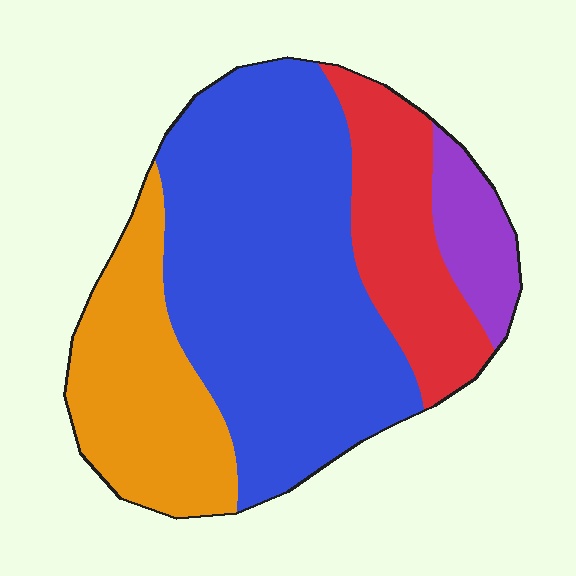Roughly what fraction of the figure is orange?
Orange covers about 20% of the figure.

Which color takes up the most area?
Blue, at roughly 50%.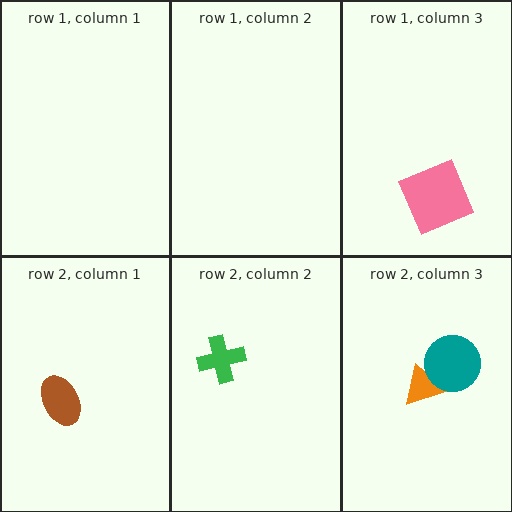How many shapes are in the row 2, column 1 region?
1.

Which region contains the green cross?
The row 2, column 2 region.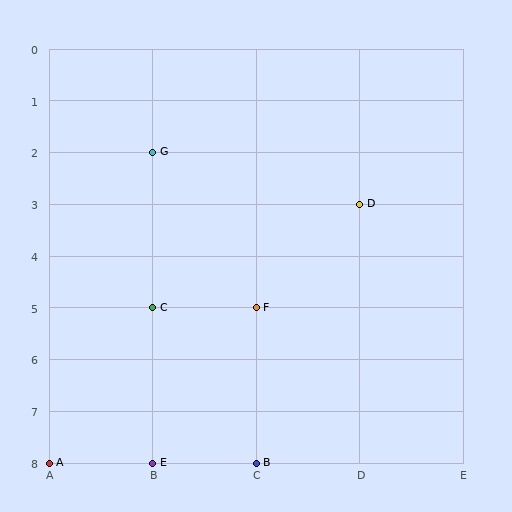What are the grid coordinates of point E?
Point E is at grid coordinates (B, 8).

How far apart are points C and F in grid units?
Points C and F are 1 column apart.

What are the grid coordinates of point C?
Point C is at grid coordinates (B, 5).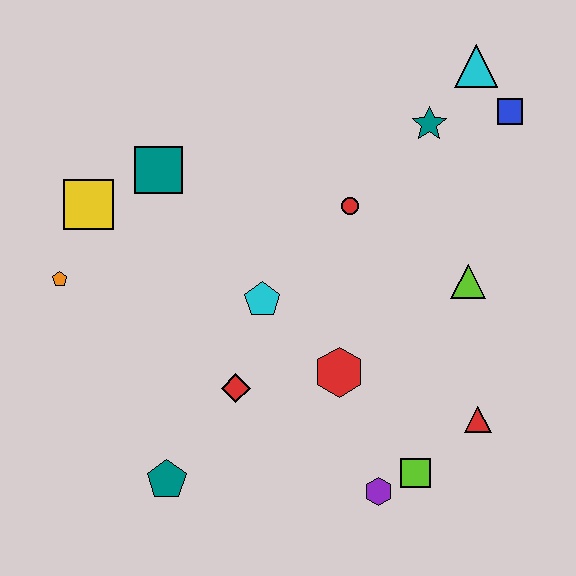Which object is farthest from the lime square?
The yellow square is farthest from the lime square.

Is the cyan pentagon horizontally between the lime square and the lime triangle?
No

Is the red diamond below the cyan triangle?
Yes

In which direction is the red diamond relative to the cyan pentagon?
The red diamond is below the cyan pentagon.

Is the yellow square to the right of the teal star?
No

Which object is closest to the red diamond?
The cyan pentagon is closest to the red diamond.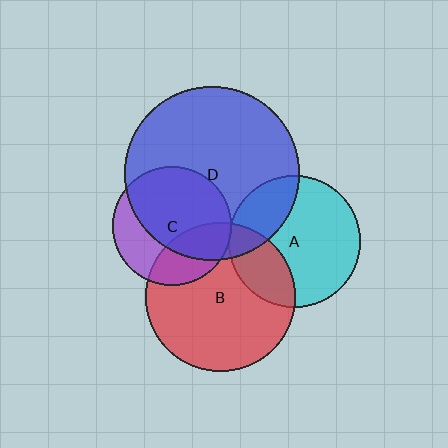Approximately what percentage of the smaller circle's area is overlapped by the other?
Approximately 15%.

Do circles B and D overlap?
Yes.